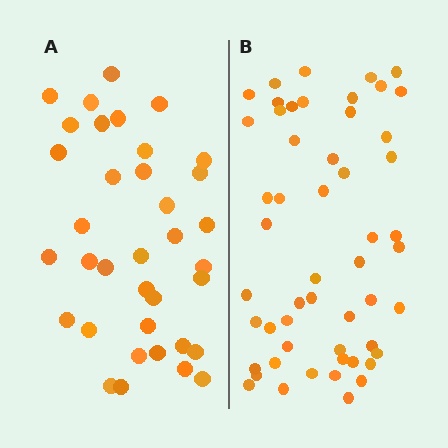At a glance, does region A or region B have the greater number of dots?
Region B (the right region) has more dots.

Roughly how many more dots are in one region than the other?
Region B has approximately 15 more dots than region A.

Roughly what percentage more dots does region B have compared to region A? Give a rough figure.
About 45% more.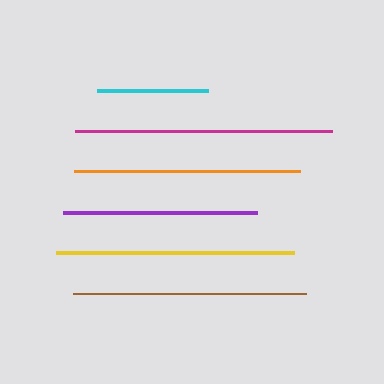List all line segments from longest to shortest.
From longest to shortest: magenta, yellow, brown, orange, purple, cyan.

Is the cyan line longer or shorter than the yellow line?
The yellow line is longer than the cyan line.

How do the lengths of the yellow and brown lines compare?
The yellow and brown lines are approximately the same length.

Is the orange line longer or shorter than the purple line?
The orange line is longer than the purple line.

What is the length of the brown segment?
The brown segment is approximately 233 pixels long.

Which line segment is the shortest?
The cyan line is the shortest at approximately 111 pixels.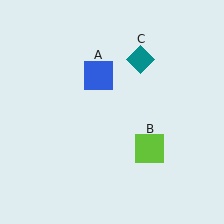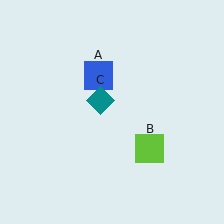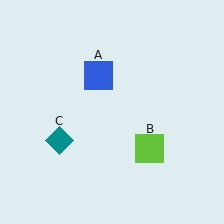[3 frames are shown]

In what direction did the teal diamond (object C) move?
The teal diamond (object C) moved down and to the left.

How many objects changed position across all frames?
1 object changed position: teal diamond (object C).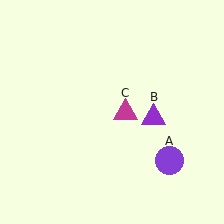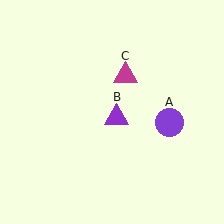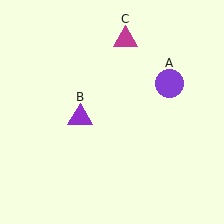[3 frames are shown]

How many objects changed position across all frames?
3 objects changed position: purple circle (object A), purple triangle (object B), magenta triangle (object C).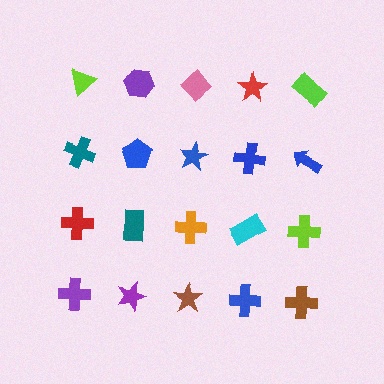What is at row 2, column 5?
A blue arrow.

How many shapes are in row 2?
5 shapes.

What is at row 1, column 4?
A red star.